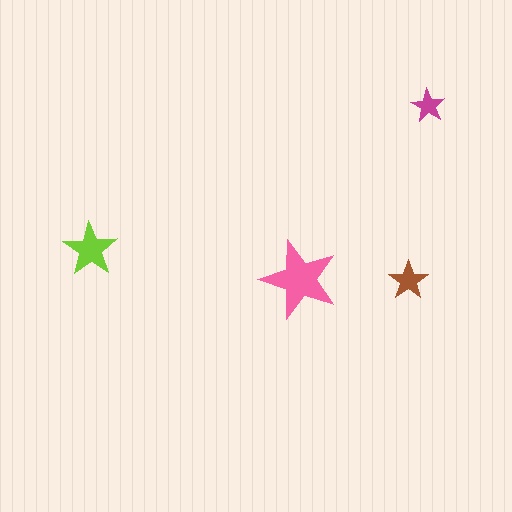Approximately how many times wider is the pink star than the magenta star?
About 2.5 times wider.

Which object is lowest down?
The brown star is bottommost.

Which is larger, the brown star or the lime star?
The lime one.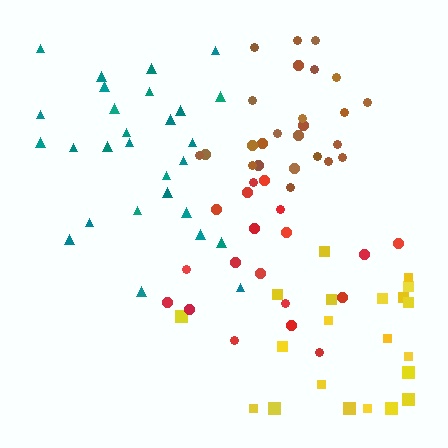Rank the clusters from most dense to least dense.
brown, teal, yellow, red.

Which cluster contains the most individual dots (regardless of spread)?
Teal (28).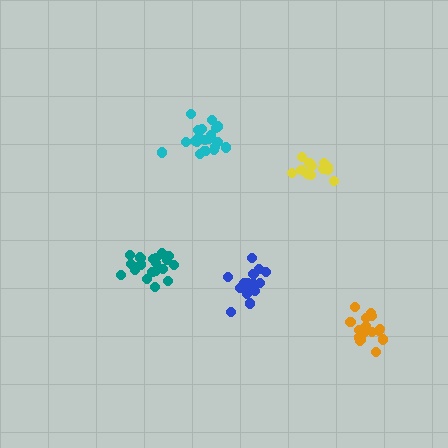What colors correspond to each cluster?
The clusters are colored: teal, blue, cyan, yellow, orange.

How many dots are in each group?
Group 1: 21 dots, Group 2: 17 dots, Group 3: 21 dots, Group 4: 15 dots, Group 5: 17 dots (91 total).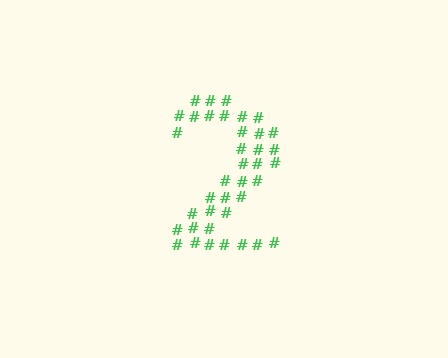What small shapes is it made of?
It is made of small hash symbols.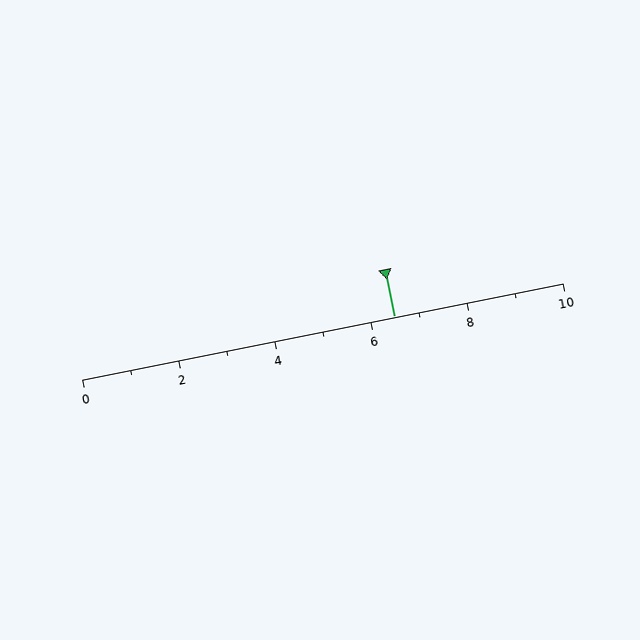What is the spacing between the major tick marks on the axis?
The major ticks are spaced 2 apart.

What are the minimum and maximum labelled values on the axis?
The axis runs from 0 to 10.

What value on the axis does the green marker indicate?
The marker indicates approximately 6.5.